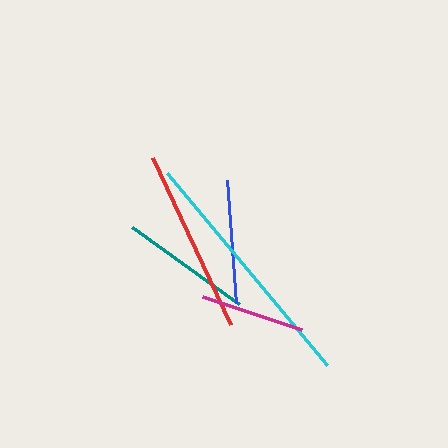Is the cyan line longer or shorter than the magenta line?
The cyan line is longer than the magenta line.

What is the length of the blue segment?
The blue segment is approximately 124 pixels long.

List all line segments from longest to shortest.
From longest to shortest: cyan, red, teal, blue, magenta.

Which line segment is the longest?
The cyan line is the longest at approximately 250 pixels.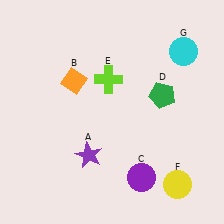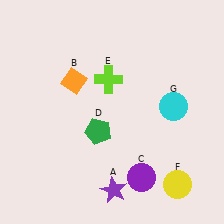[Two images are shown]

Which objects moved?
The objects that moved are: the purple star (A), the green pentagon (D), the cyan circle (G).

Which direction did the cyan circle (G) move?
The cyan circle (G) moved down.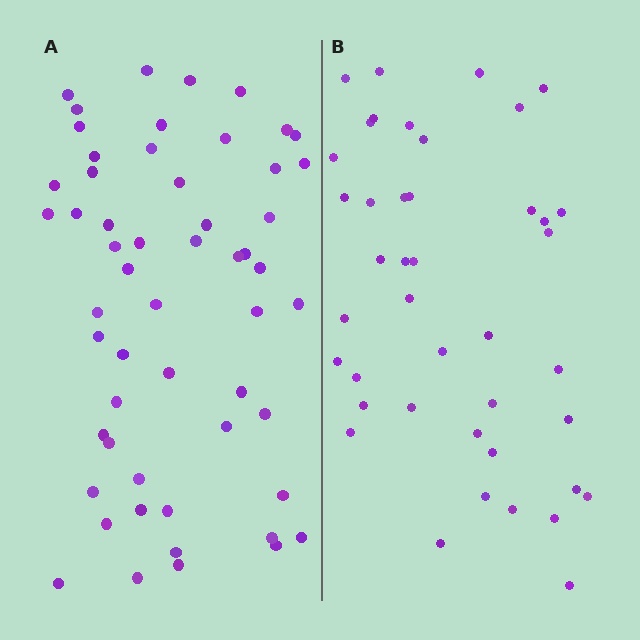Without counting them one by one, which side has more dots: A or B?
Region A (the left region) has more dots.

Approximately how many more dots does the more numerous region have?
Region A has approximately 15 more dots than region B.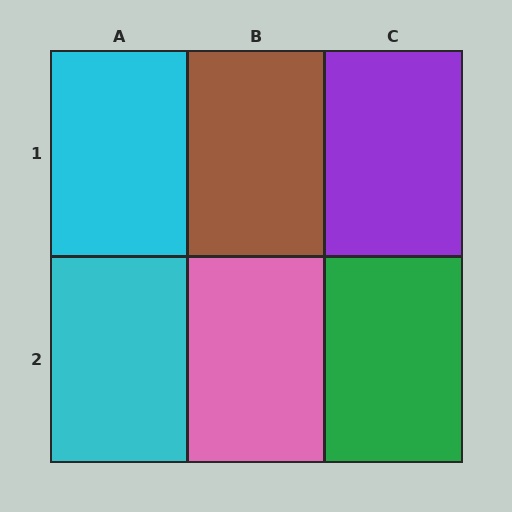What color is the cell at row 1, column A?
Cyan.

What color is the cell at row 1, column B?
Brown.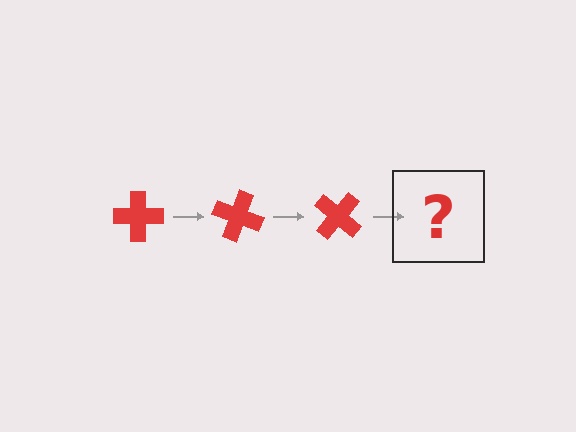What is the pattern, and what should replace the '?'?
The pattern is that the cross rotates 20 degrees each step. The '?' should be a red cross rotated 60 degrees.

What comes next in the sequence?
The next element should be a red cross rotated 60 degrees.